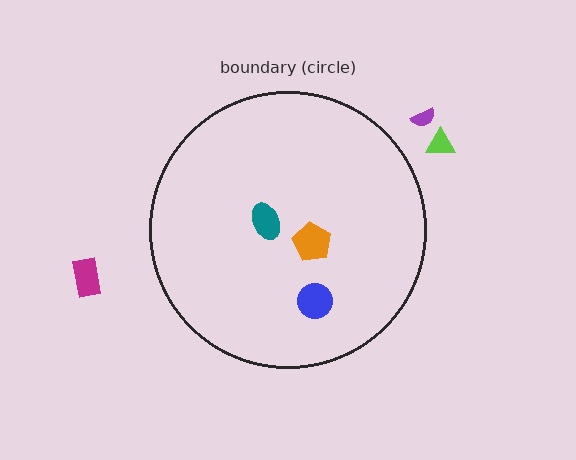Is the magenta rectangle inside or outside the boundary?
Outside.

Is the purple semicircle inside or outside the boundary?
Outside.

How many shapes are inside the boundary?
3 inside, 3 outside.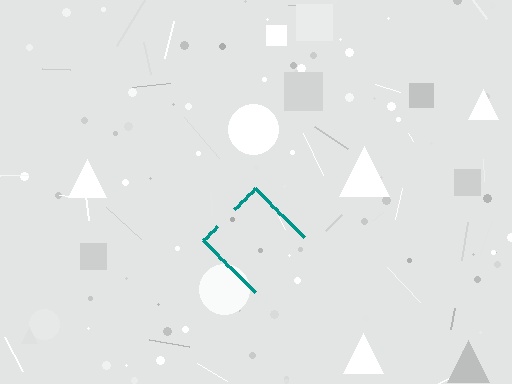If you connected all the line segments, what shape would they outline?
They would outline a diamond.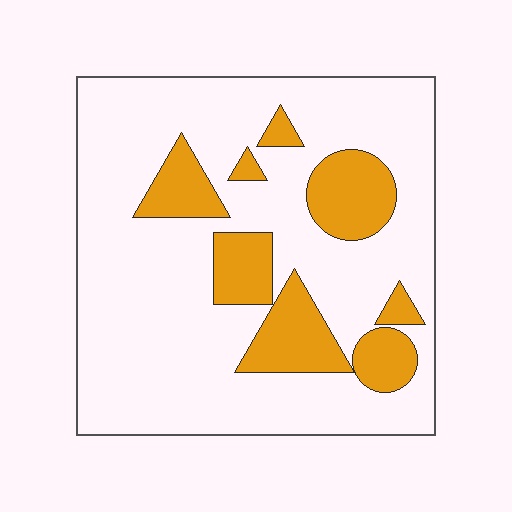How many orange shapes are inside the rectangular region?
8.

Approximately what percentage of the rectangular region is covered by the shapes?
Approximately 20%.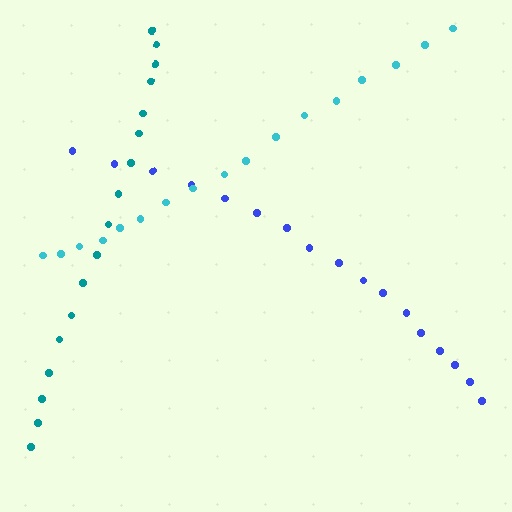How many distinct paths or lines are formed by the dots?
There are 3 distinct paths.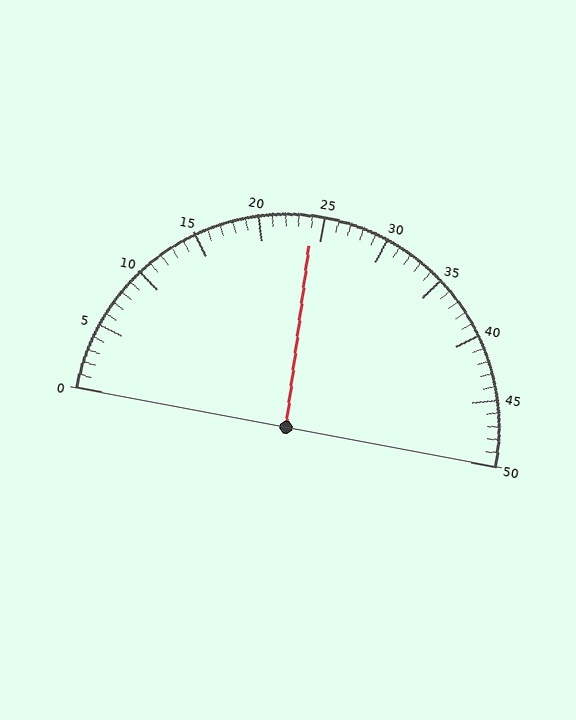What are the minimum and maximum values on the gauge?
The gauge ranges from 0 to 50.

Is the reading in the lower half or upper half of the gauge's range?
The reading is in the lower half of the range (0 to 50).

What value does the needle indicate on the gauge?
The needle indicates approximately 24.